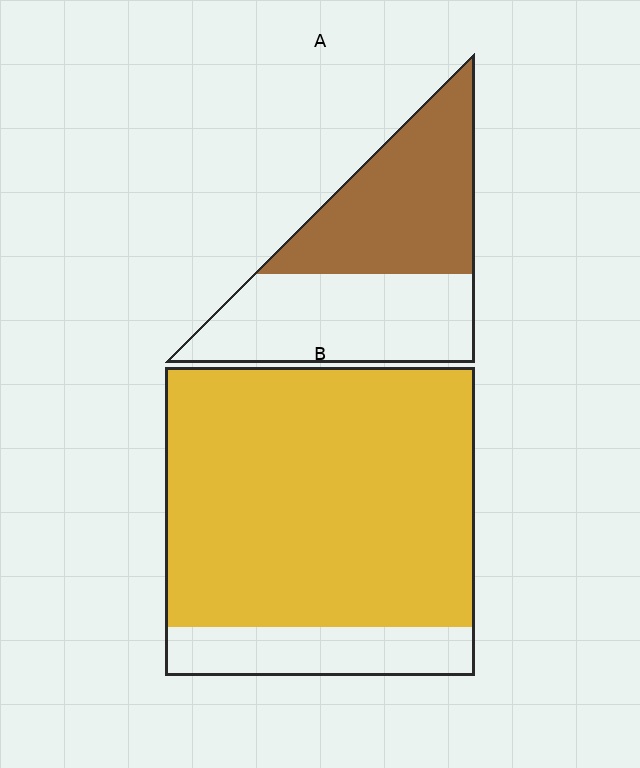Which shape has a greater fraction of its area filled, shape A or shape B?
Shape B.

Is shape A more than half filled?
Roughly half.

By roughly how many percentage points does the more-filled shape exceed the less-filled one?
By roughly 35 percentage points (B over A).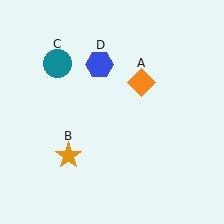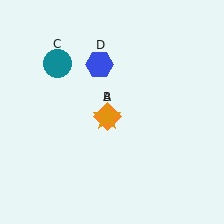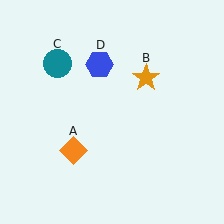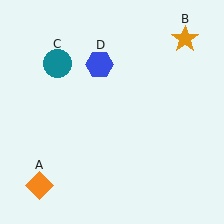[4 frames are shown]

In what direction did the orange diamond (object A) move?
The orange diamond (object A) moved down and to the left.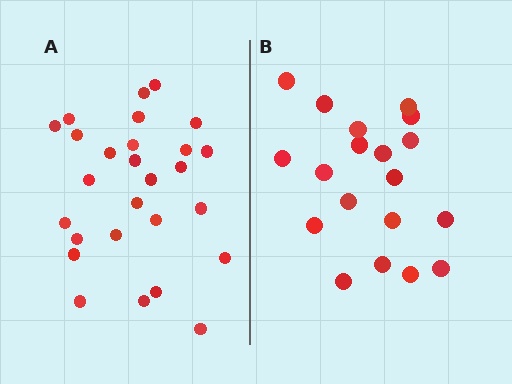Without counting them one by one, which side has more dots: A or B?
Region A (the left region) has more dots.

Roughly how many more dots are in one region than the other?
Region A has roughly 8 or so more dots than region B.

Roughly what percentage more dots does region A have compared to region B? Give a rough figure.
About 40% more.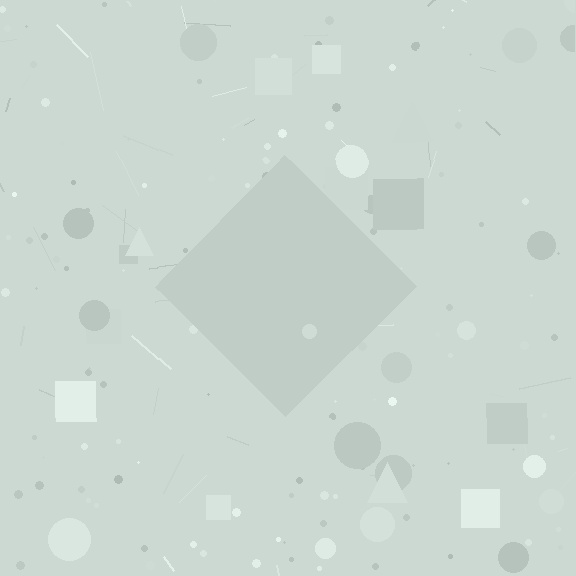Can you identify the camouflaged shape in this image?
The camouflaged shape is a diamond.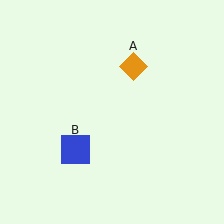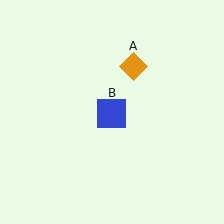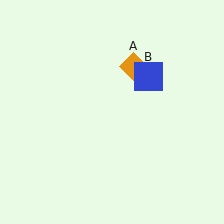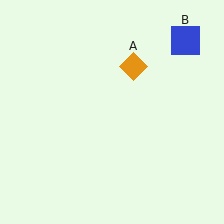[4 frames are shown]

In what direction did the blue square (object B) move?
The blue square (object B) moved up and to the right.